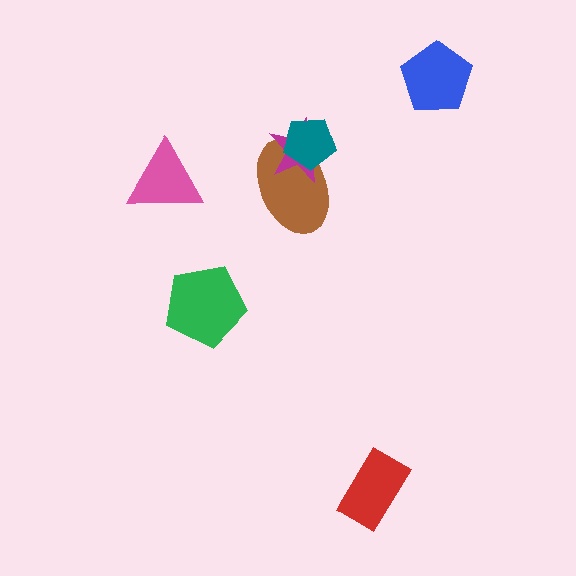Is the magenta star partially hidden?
Yes, it is partially covered by another shape.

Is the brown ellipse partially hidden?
Yes, it is partially covered by another shape.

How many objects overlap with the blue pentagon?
0 objects overlap with the blue pentagon.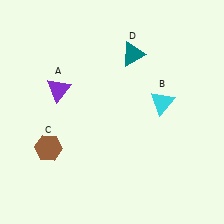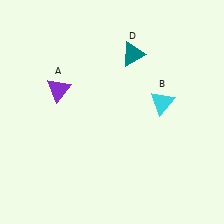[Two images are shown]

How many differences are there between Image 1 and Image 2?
There is 1 difference between the two images.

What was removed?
The brown hexagon (C) was removed in Image 2.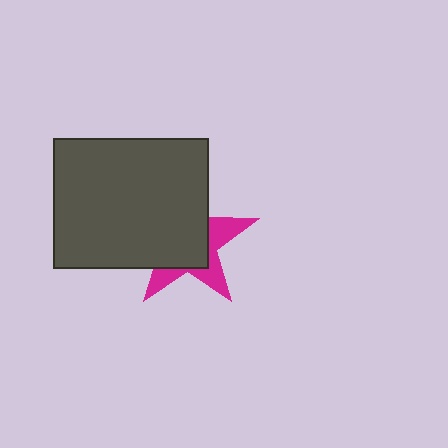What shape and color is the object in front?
The object in front is a dark gray rectangle.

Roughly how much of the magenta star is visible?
A small part of it is visible (roughly 36%).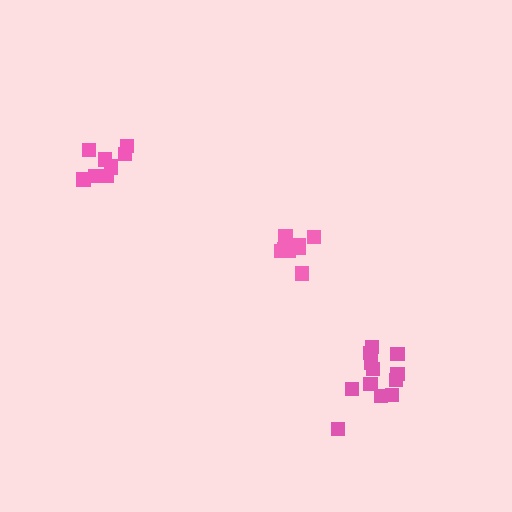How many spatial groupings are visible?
There are 3 spatial groupings.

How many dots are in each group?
Group 1: 12 dots, Group 2: 9 dots, Group 3: 9 dots (30 total).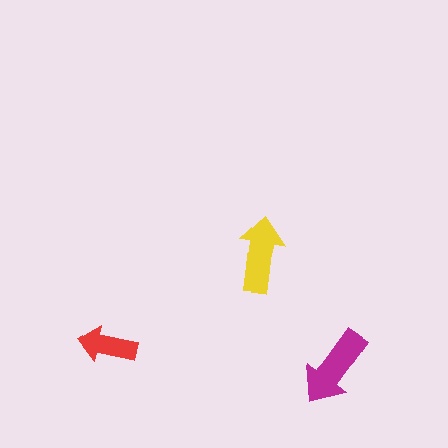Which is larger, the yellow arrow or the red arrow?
The yellow one.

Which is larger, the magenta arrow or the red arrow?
The magenta one.